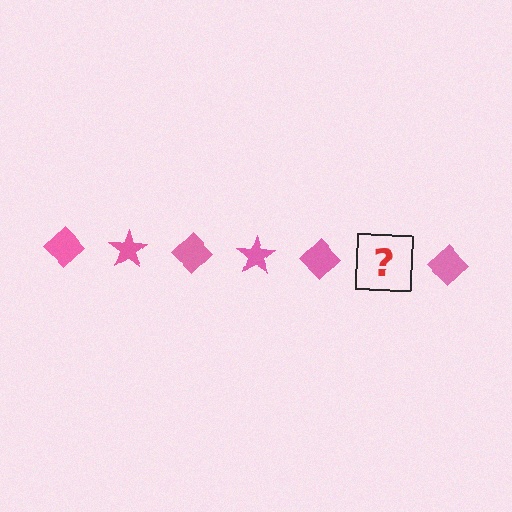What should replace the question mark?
The question mark should be replaced with a pink star.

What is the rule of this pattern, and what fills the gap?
The rule is that the pattern cycles through diamond, star shapes in pink. The gap should be filled with a pink star.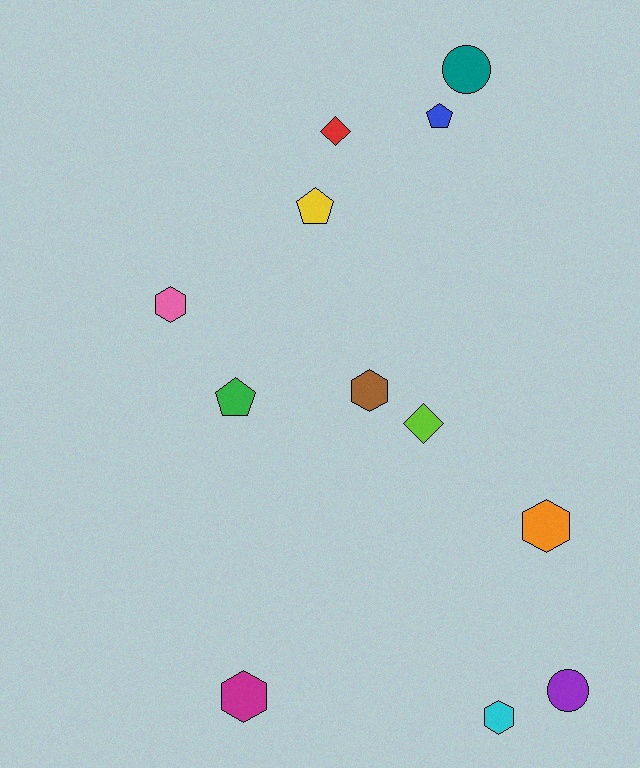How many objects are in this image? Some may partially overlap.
There are 12 objects.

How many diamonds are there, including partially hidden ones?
There are 2 diamonds.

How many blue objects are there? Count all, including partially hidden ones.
There is 1 blue object.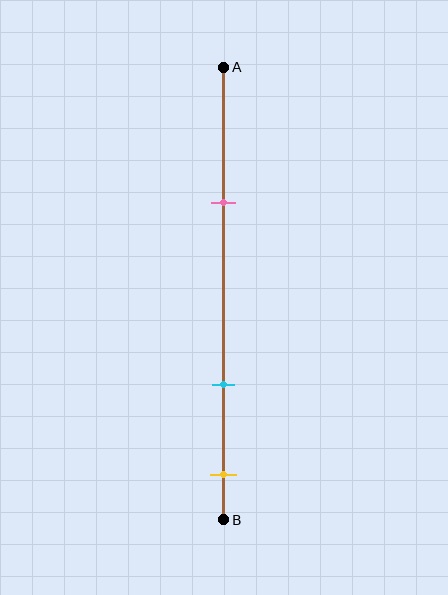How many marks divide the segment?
There are 3 marks dividing the segment.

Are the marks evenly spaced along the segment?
No, the marks are not evenly spaced.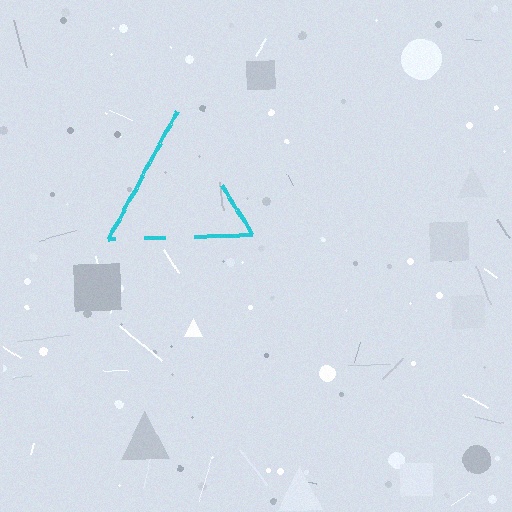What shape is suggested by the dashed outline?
The dashed outline suggests a triangle.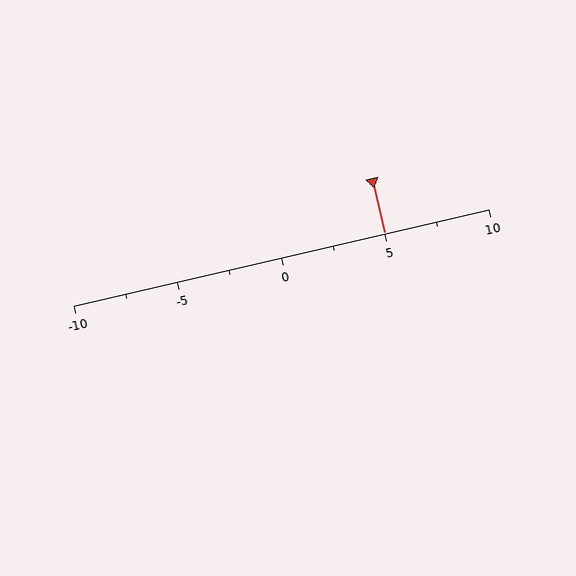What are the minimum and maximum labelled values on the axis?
The axis runs from -10 to 10.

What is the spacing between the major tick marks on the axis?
The major ticks are spaced 5 apart.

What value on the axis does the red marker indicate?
The marker indicates approximately 5.